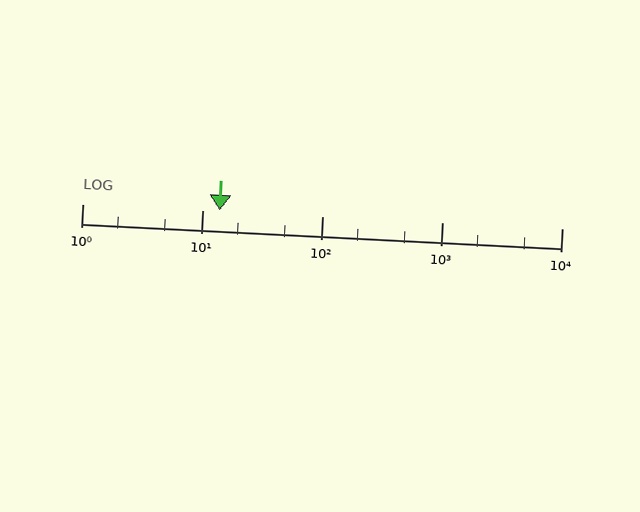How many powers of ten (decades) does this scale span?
The scale spans 4 decades, from 1 to 10000.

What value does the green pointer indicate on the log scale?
The pointer indicates approximately 14.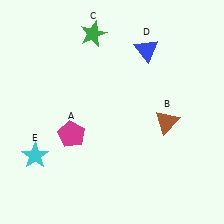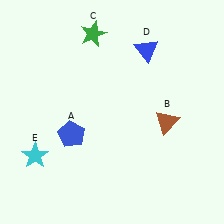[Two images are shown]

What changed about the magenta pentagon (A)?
In Image 1, A is magenta. In Image 2, it changed to blue.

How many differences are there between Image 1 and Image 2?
There is 1 difference between the two images.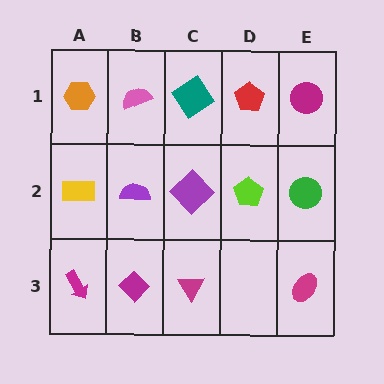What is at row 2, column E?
A green circle.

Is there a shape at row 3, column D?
No, that cell is empty.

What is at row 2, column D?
A lime pentagon.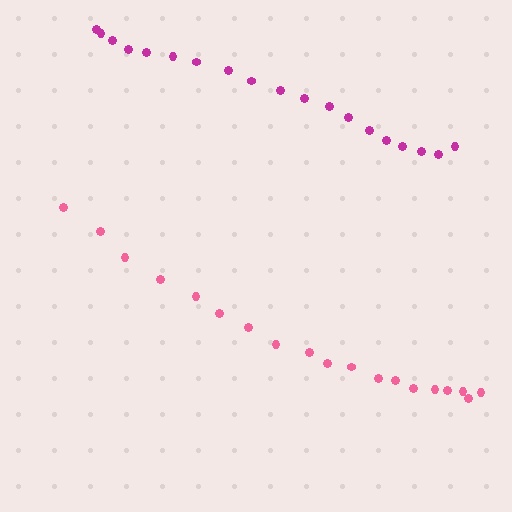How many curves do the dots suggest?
There are 2 distinct paths.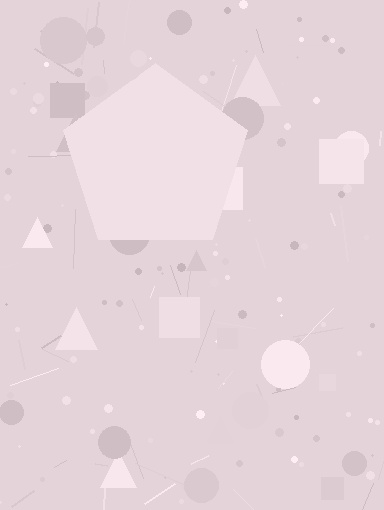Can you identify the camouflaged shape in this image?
The camouflaged shape is a pentagon.